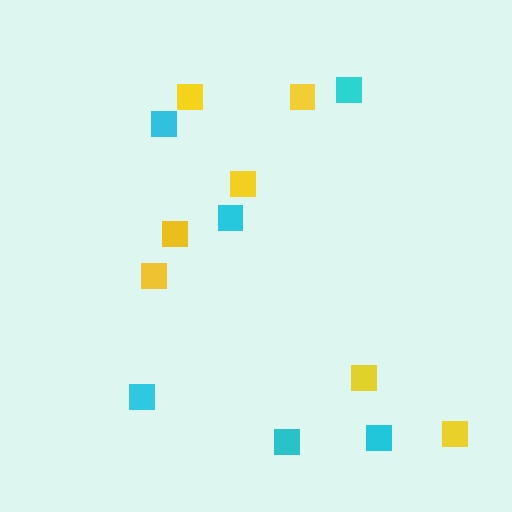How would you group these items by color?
There are 2 groups: one group of cyan squares (6) and one group of yellow squares (7).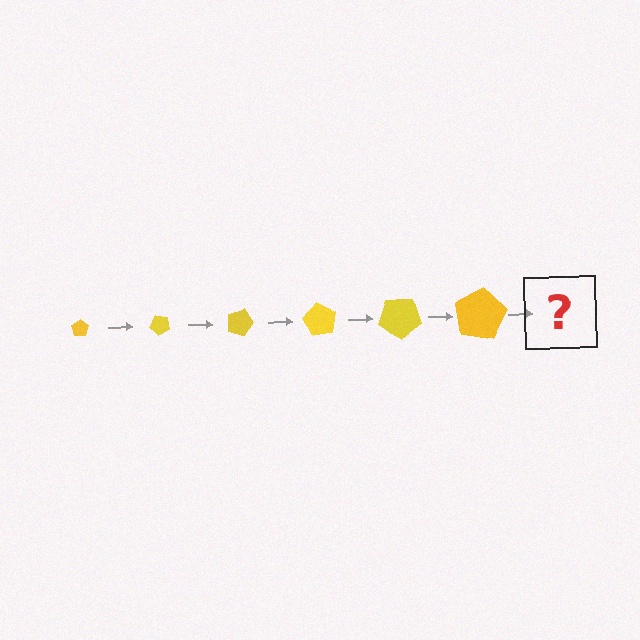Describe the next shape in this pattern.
It should be a pentagon, larger than the previous one and rotated 270 degrees from the start.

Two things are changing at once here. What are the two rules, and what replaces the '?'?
The two rules are that the pentagon grows larger each step and it rotates 45 degrees each step. The '?' should be a pentagon, larger than the previous one and rotated 270 degrees from the start.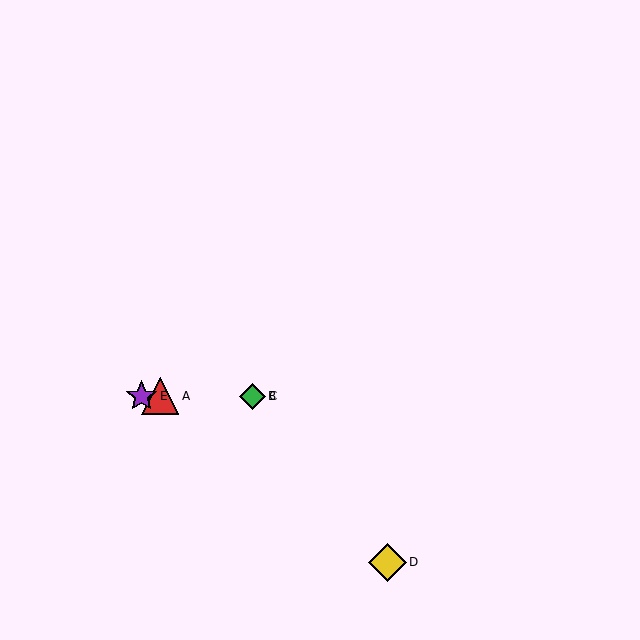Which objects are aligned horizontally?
Objects A, B, C, E are aligned horizontally.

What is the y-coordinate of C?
Object C is at y≈396.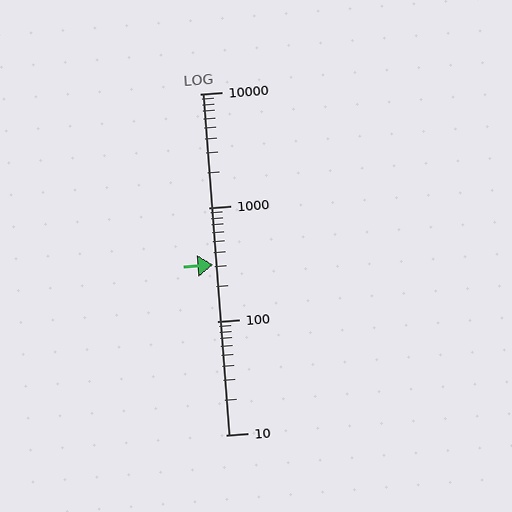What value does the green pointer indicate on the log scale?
The pointer indicates approximately 310.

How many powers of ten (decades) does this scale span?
The scale spans 3 decades, from 10 to 10000.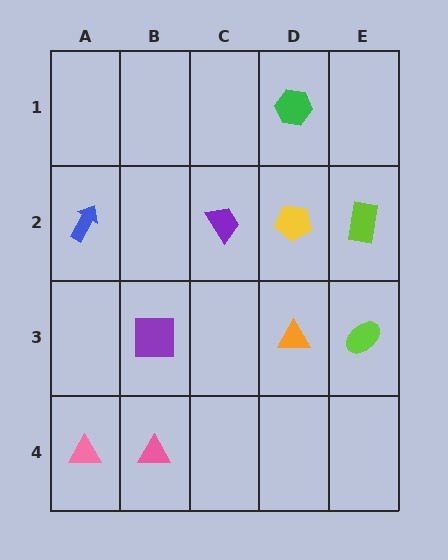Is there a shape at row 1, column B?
No, that cell is empty.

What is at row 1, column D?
A green hexagon.